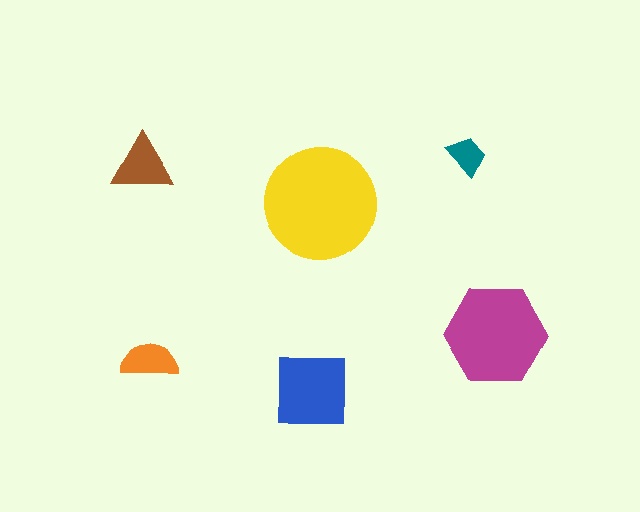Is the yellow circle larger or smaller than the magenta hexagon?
Larger.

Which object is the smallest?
The teal trapezoid.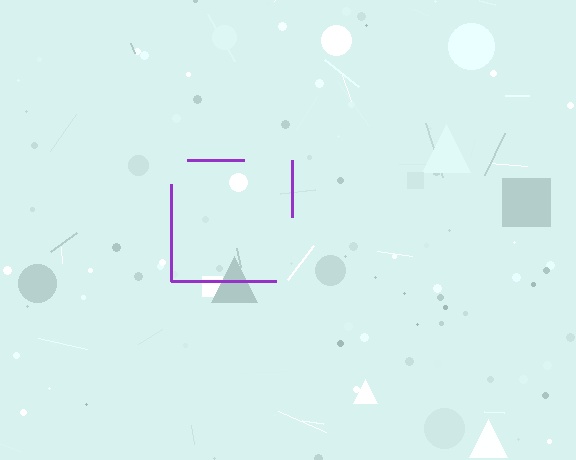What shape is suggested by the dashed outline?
The dashed outline suggests a square.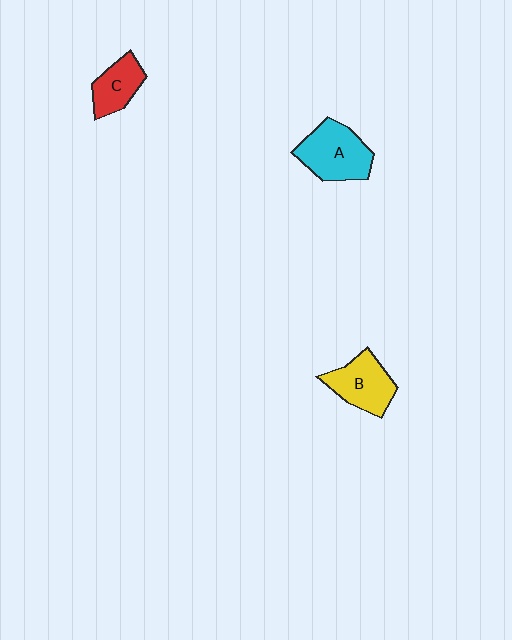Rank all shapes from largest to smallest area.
From largest to smallest: A (cyan), B (yellow), C (red).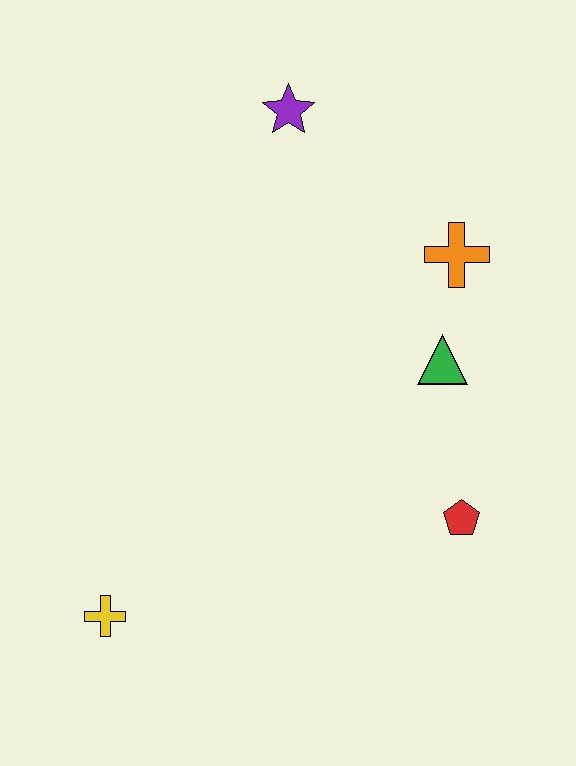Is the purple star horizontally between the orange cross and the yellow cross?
Yes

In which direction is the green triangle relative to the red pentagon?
The green triangle is above the red pentagon.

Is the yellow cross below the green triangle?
Yes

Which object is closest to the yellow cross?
The red pentagon is closest to the yellow cross.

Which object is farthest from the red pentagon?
The purple star is farthest from the red pentagon.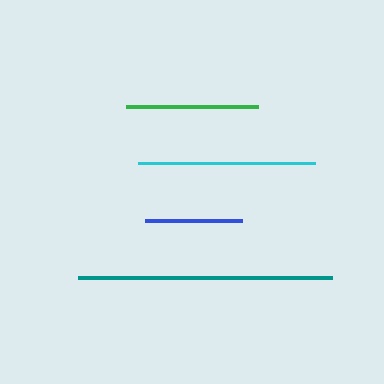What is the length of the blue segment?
The blue segment is approximately 97 pixels long.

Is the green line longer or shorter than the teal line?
The teal line is longer than the green line.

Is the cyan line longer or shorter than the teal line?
The teal line is longer than the cyan line.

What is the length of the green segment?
The green segment is approximately 132 pixels long.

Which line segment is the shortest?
The blue line is the shortest at approximately 97 pixels.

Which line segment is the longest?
The teal line is the longest at approximately 254 pixels.